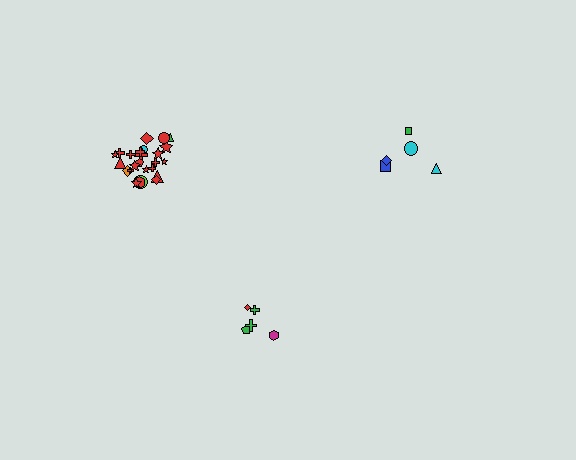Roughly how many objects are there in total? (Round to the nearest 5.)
Roughly 35 objects in total.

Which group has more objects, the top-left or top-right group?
The top-left group.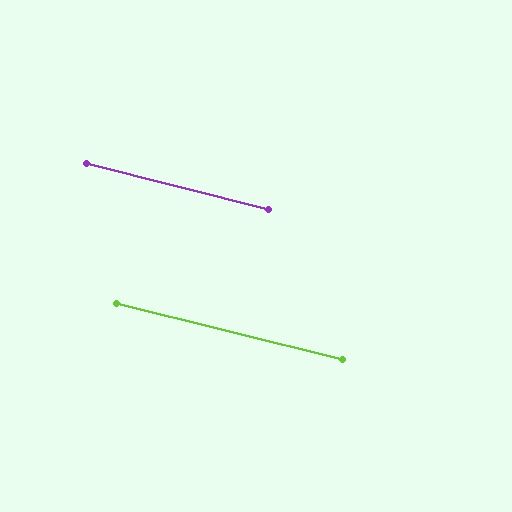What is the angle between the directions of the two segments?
Approximately 0 degrees.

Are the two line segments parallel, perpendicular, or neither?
Parallel — their directions differ by only 0.2°.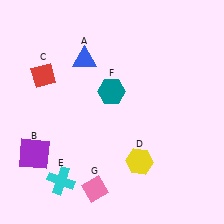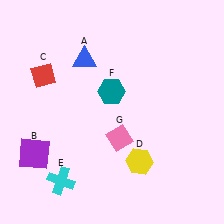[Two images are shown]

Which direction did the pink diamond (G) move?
The pink diamond (G) moved up.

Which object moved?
The pink diamond (G) moved up.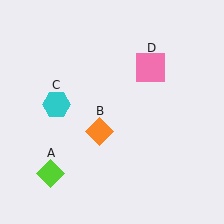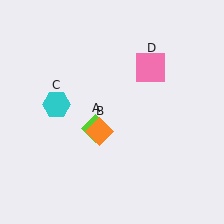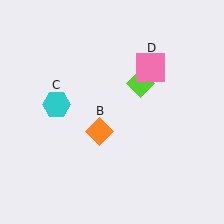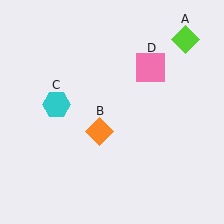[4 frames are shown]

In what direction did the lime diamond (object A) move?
The lime diamond (object A) moved up and to the right.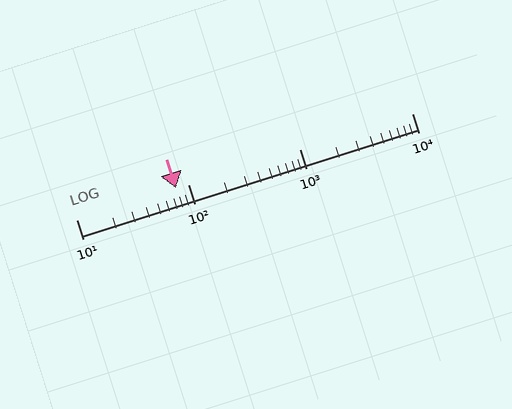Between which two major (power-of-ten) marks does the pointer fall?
The pointer is between 10 and 100.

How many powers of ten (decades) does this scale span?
The scale spans 3 decades, from 10 to 10000.